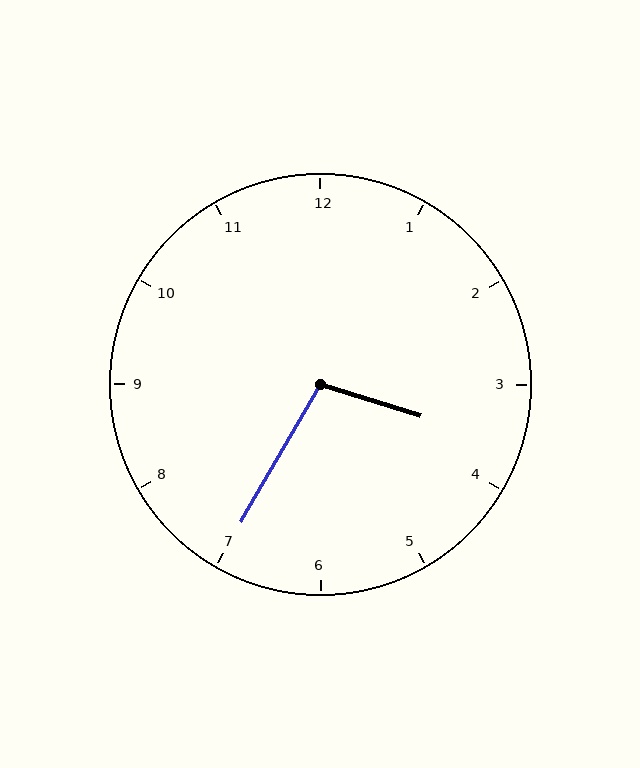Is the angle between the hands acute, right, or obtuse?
It is obtuse.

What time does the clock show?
3:35.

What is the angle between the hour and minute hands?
Approximately 102 degrees.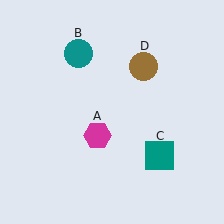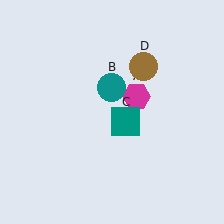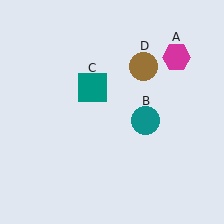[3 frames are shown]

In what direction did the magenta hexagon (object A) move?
The magenta hexagon (object A) moved up and to the right.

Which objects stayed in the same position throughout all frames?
Brown circle (object D) remained stationary.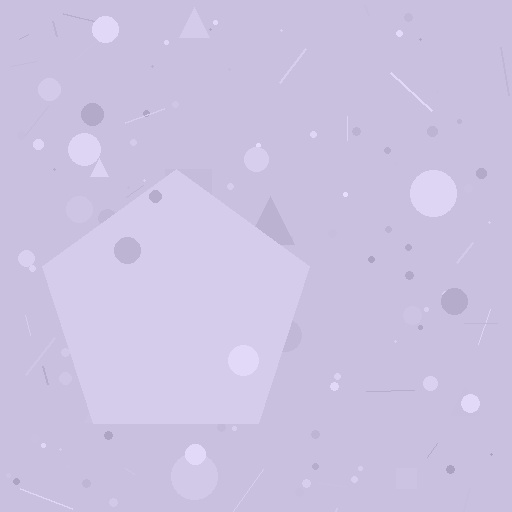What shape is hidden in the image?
A pentagon is hidden in the image.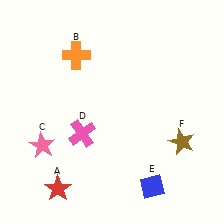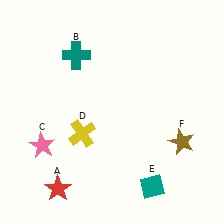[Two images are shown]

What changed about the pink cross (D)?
In Image 1, D is pink. In Image 2, it changed to yellow.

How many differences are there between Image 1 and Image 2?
There are 3 differences between the two images.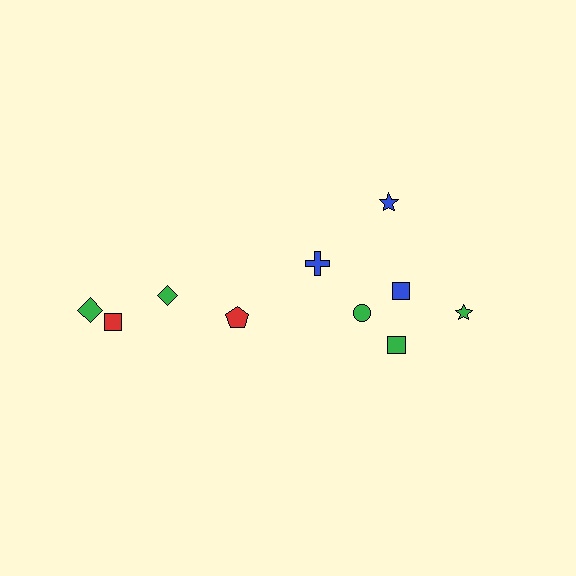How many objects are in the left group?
There are 4 objects.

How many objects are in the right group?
There are 6 objects.